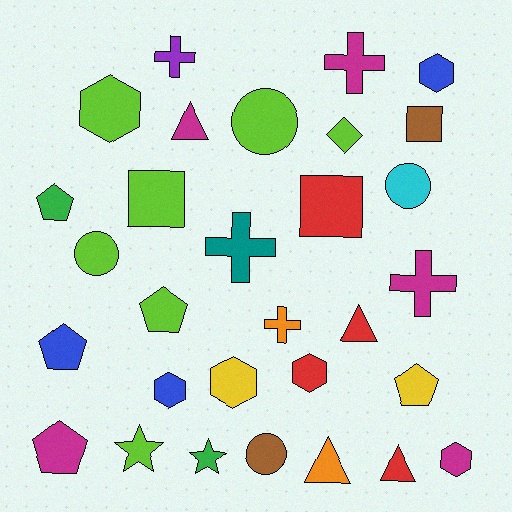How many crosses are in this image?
There are 5 crosses.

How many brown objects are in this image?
There are 2 brown objects.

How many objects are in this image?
There are 30 objects.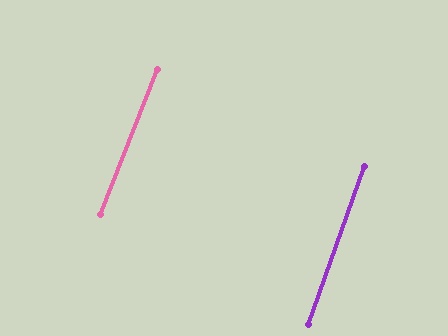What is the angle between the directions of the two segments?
Approximately 2 degrees.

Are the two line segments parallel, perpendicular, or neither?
Parallel — their directions differ by only 1.9°.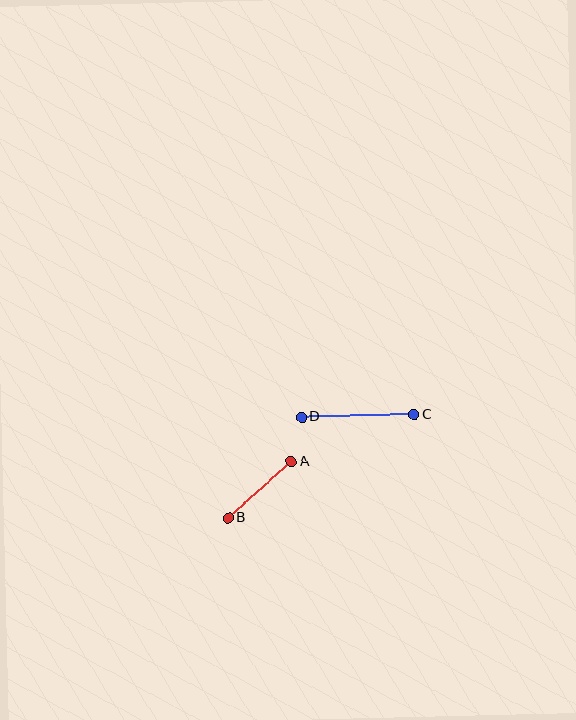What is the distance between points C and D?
The distance is approximately 113 pixels.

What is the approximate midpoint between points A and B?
The midpoint is at approximately (260, 489) pixels.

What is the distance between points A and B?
The distance is approximately 85 pixels.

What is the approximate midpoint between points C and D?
The midpoint is at approximately (358, 415) pixels.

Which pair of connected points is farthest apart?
Points C and D are farthest apart.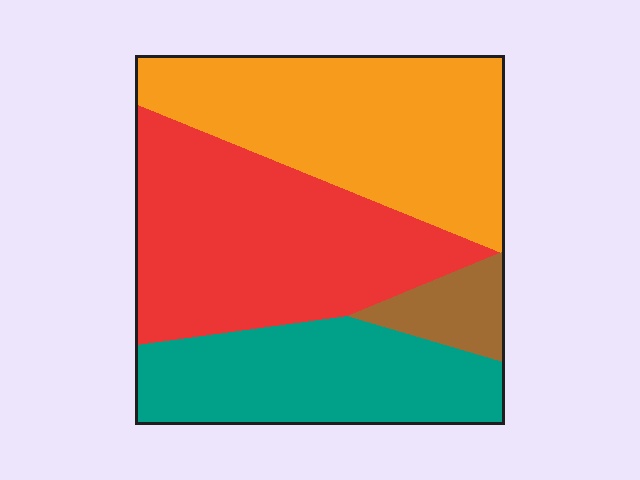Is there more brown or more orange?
Orange.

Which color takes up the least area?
Brown, at roughly 5%.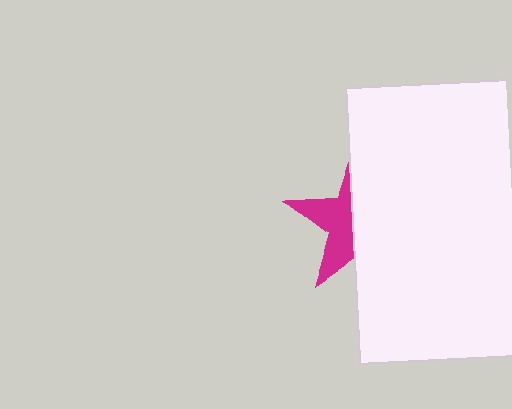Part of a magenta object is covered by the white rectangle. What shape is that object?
It is a star.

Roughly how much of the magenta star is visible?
A small part of it is visible (roughly 42%).